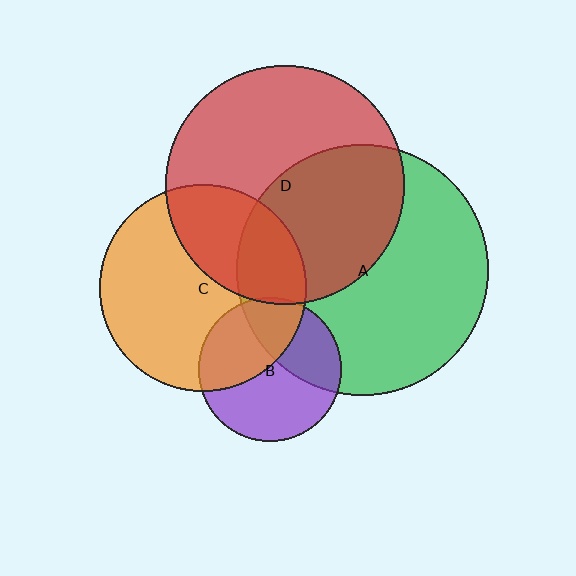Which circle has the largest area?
Circle A (green).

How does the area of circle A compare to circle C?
Approximately 1.5 times.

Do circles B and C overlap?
Yes.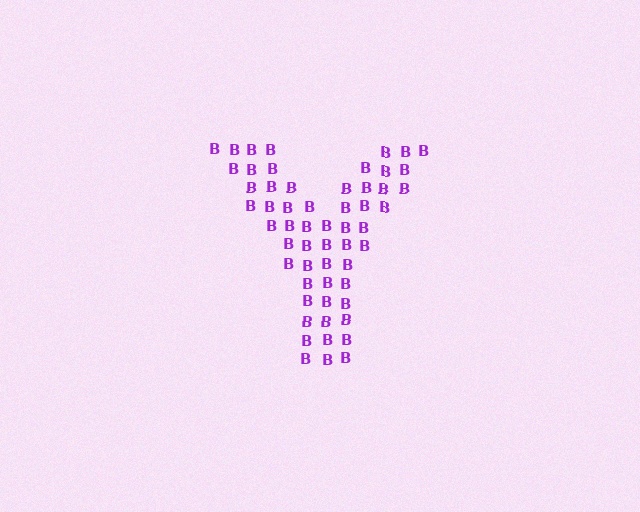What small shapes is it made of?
It is made of small letter B's.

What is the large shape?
The large shape is the letter Y.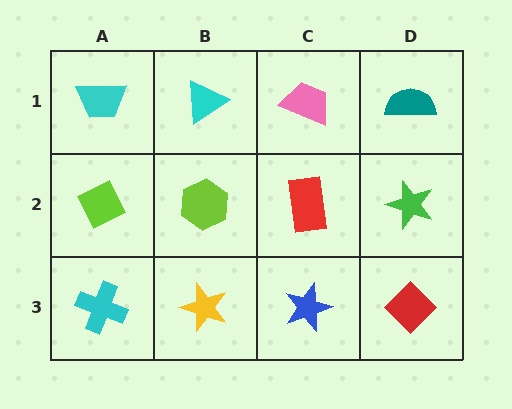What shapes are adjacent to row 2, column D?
A teal semicircle (row 1, column D), a red diamond (row 3, column D), a red rectangle (row 2, column C).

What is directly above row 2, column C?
A pink trapezoid.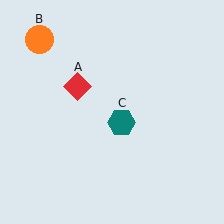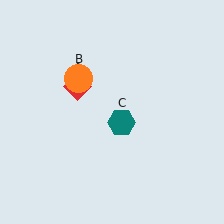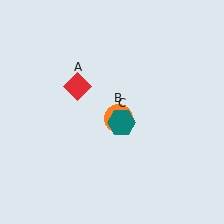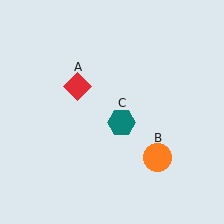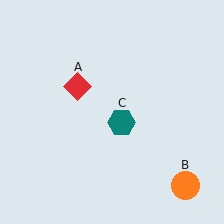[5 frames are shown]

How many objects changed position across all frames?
1 object changed position: orange circle (object B).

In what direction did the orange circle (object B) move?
The orange circle (object B) moved down and to the right.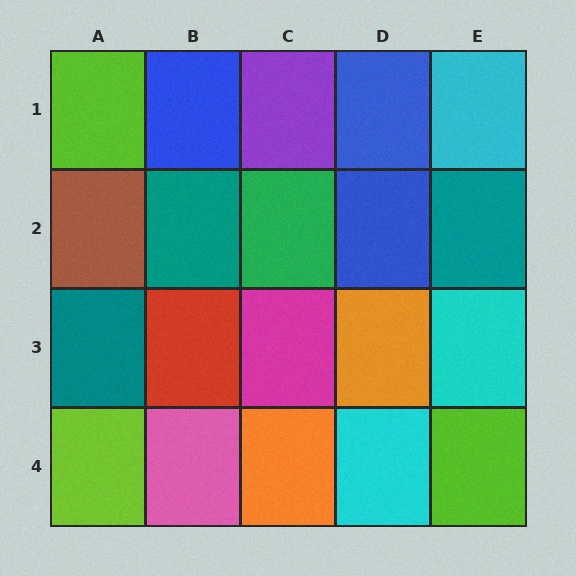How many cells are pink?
1 cell is pink.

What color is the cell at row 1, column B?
Blue.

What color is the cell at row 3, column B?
Red.